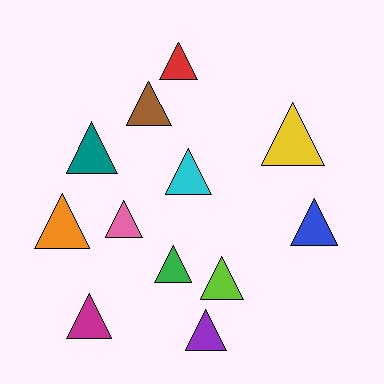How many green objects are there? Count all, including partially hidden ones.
There is 1 green object.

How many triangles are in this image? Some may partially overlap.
There are 12 triangles.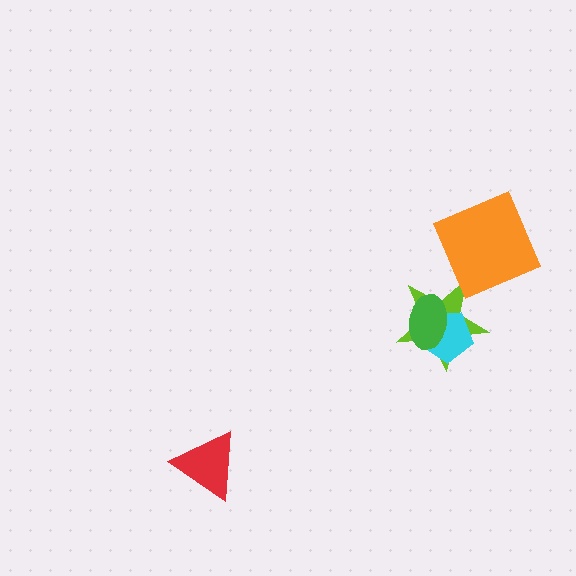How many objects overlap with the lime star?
2 objects overlap with the lime star.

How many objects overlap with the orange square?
0 objects overlap with the orange square.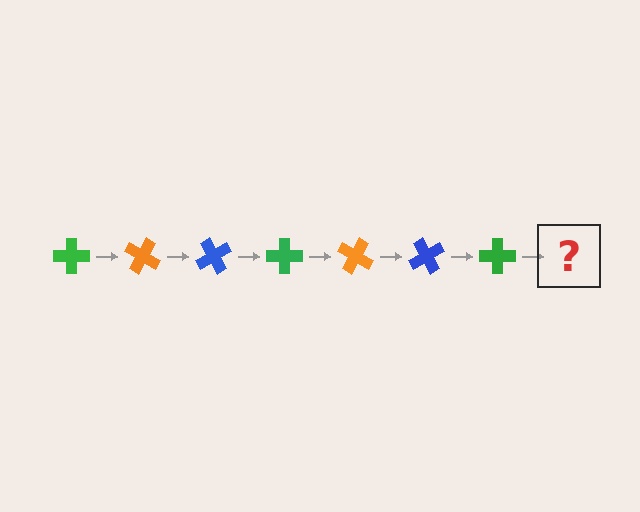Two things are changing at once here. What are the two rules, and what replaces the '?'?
The two rules are that it rotates 30 degrees each step and the color cycles through green, orange, and blue. The '?' should be an orange cross, rotated 210 degrees from the start.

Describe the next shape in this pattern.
It should be an orange cross, rotated 210 degrees from the start.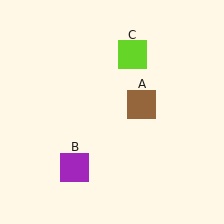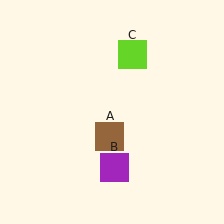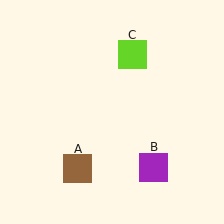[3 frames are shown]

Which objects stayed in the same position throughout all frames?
Lime square (object C) remained stationary.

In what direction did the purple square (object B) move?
The purple square (object B) moved right.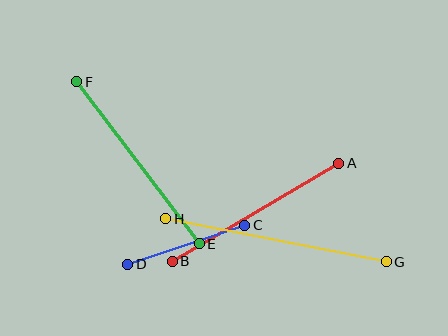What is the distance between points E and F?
The distance is approximately 203 pixels.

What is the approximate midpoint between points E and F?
The midpoint is at approximately (138, 163) pixels.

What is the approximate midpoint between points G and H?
The midpoint is at approximately (276, 240) pixels.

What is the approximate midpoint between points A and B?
The midpoint is at approximately (255, 212) pixels.